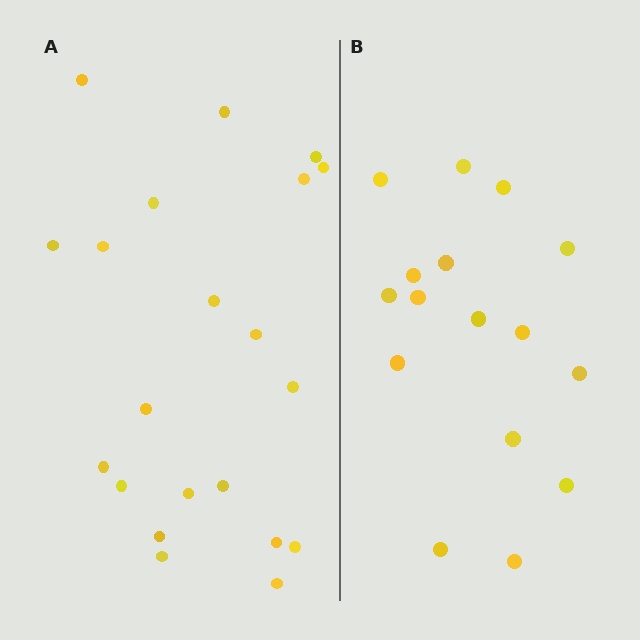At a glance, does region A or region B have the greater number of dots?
Region A (the left region) has more dots.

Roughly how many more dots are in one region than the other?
Region A has about 5 more dots than region B.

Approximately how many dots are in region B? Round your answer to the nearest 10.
About 20 dots. (The exact count is 16, which rounds to 20.)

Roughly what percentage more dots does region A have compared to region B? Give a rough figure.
About 30% more.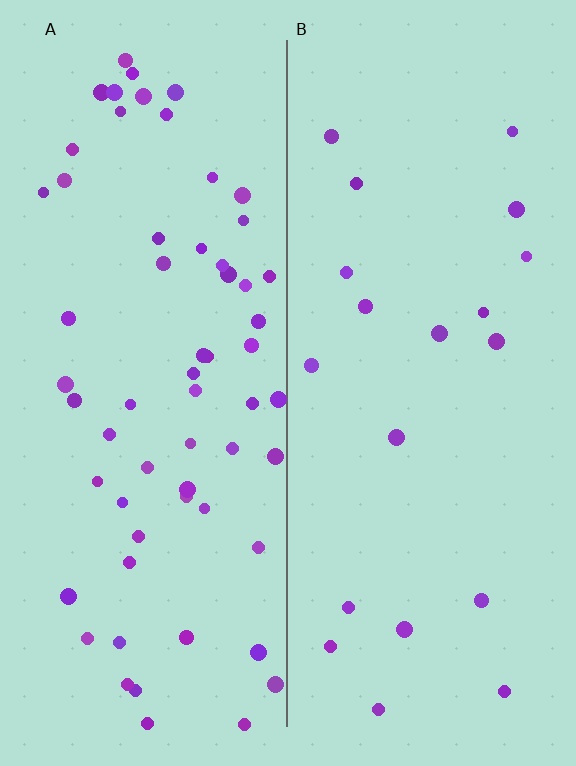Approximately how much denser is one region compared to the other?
Approximately 3.2× — region A over region B.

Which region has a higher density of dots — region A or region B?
A (the left).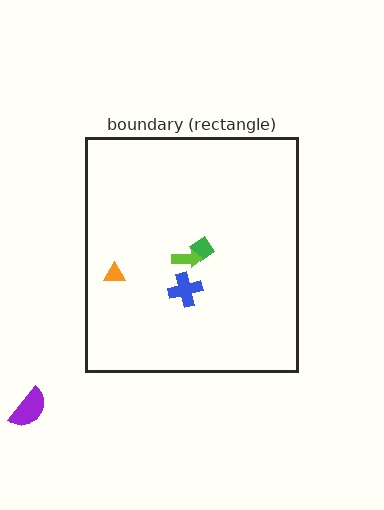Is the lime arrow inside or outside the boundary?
Inside.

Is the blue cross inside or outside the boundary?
Inside.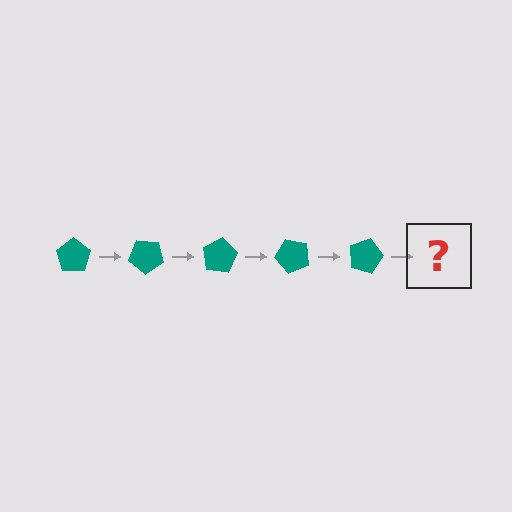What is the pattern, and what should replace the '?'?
The pattern is that the pentagon rotates 40 degrees each step. The '?' should be a teal pentagon rotated 200 degrees.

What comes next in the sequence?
The next element should be a teal pentagon rotated 200 degrees.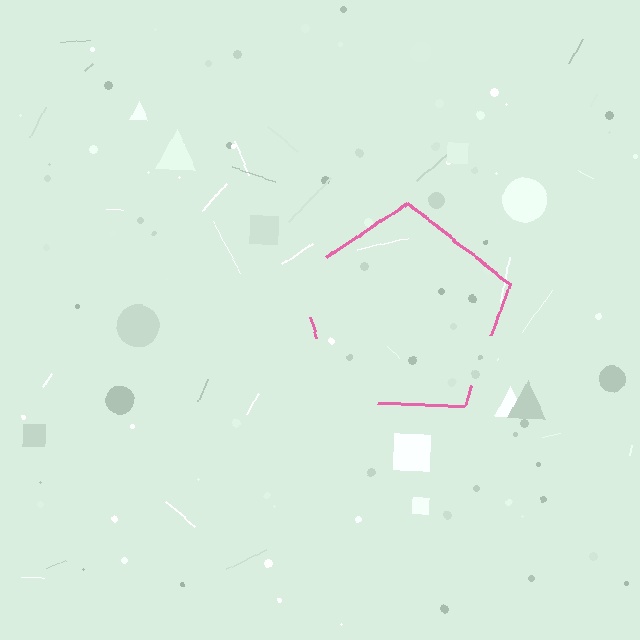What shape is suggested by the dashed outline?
The dashed outline suggests a pentagon.